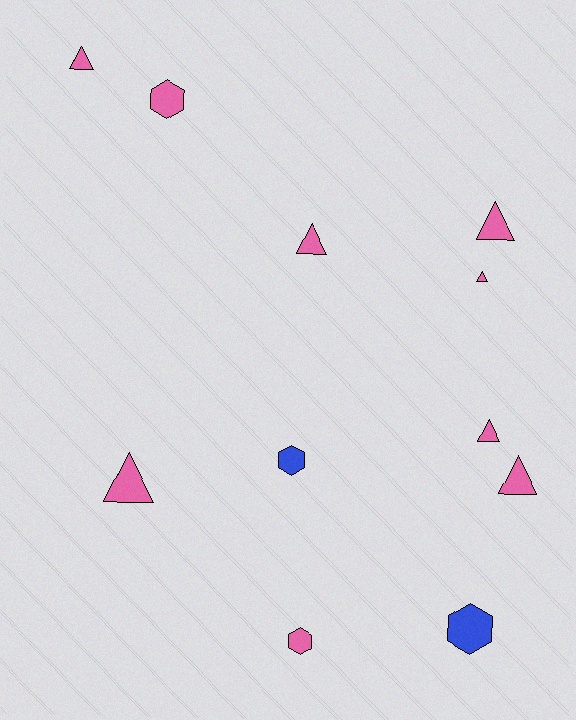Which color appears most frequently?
Pink, with 9 objects.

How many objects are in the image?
There are 11 objects.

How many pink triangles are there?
There are 7 pink triangles.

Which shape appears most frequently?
Triangle, with 7 objects.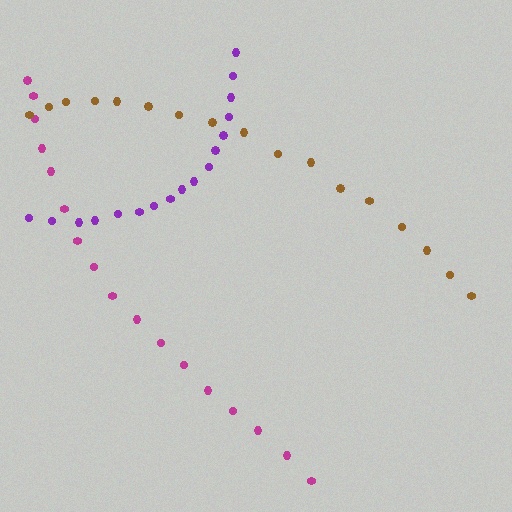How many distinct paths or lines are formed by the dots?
There are 3 distinct paths.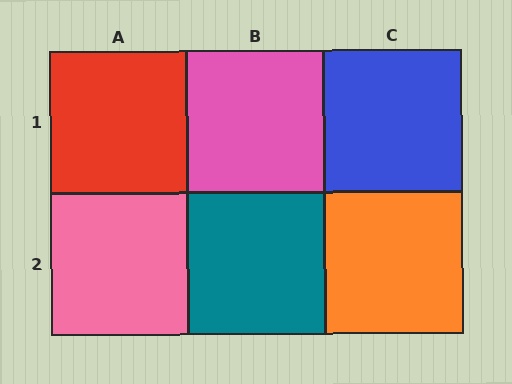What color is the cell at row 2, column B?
Teal.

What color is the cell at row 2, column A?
Pink.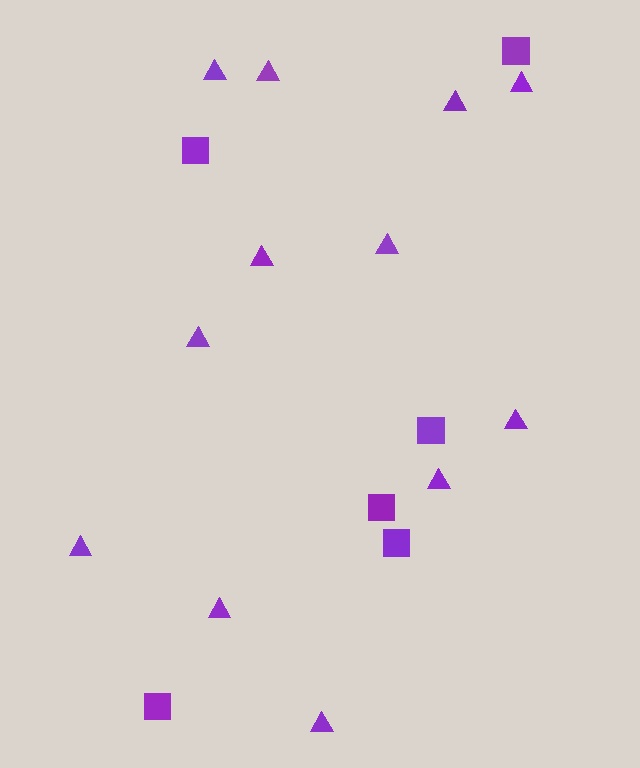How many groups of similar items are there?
There are 2 groups: one group of squares (6) and one group of triangles (12).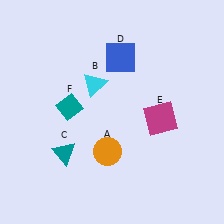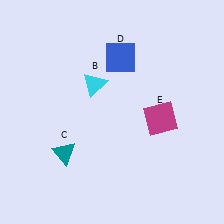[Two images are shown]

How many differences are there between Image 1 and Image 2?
There are 2 differences between the two images.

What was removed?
The orange circle (A), the teal diamond (F) were removed in Image 2.